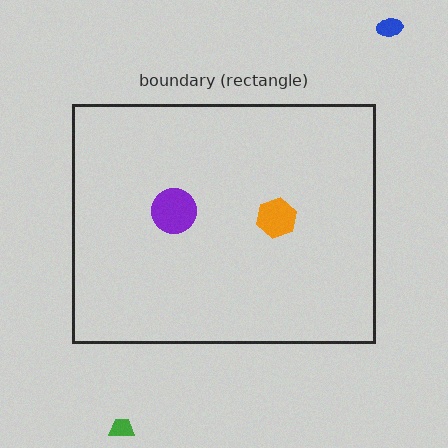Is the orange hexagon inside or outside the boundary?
Inside.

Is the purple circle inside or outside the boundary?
Inside.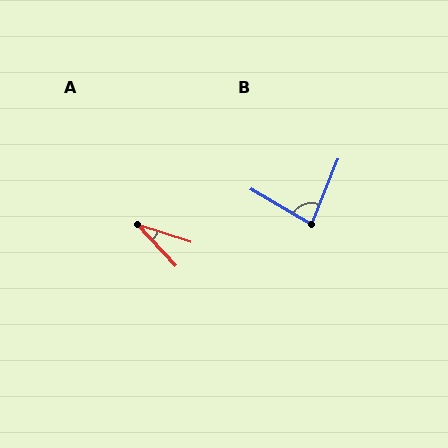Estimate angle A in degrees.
Approximately 30 degrees.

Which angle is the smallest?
A, at approximately 30 degrees.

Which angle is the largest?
B, at approximately 81 degrees.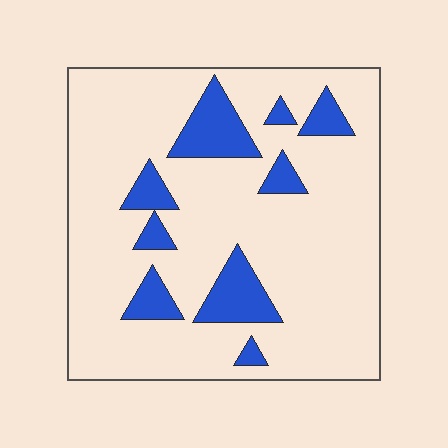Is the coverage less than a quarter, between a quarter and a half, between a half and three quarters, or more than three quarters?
Less than a quarter.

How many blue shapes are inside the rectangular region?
9.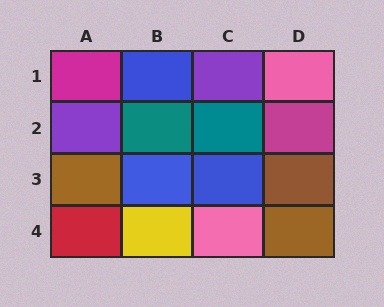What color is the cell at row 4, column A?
Red.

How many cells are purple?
2 cells are purple.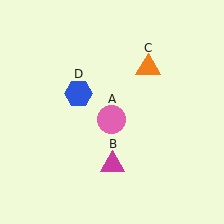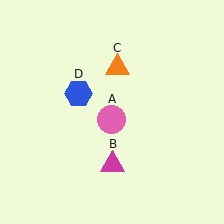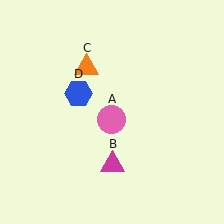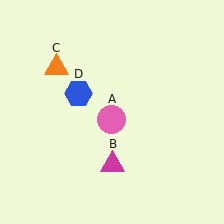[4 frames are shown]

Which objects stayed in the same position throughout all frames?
Pink circle (object A) and magenta triangle (object B) and blue hexagon (object D) remained stationary.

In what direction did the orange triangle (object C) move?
The orange triangle (object C) moved left.